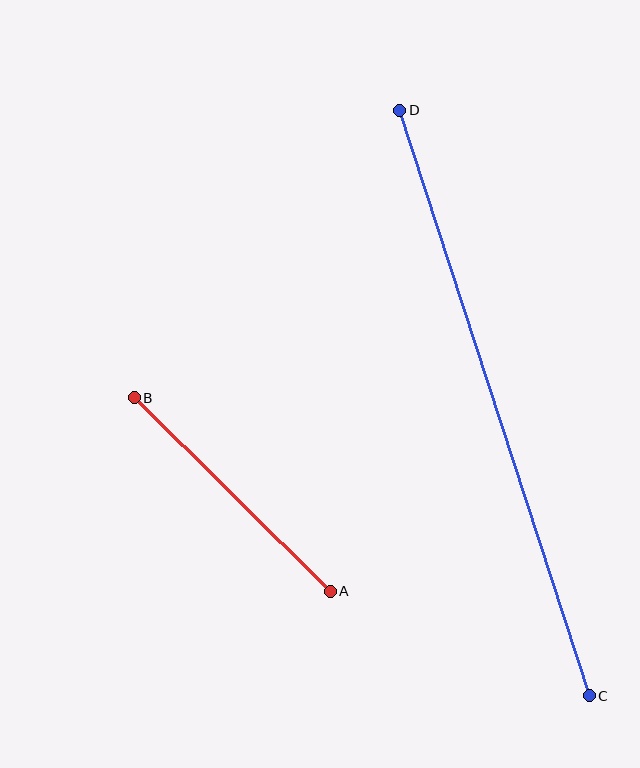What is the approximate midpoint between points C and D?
The midpoint is at approximately (495, 403) pixels.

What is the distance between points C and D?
The distance is approximately 616 pixels.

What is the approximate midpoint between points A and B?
The midpoint is at approximately (232, 494) pixels.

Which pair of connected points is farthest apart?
Points C and D are farthest apart.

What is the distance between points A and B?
The distance is approximately 275 pixels.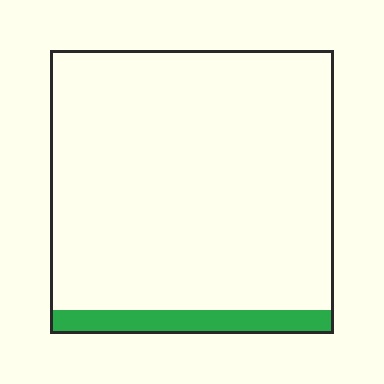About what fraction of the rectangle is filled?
About one tenth (1/10).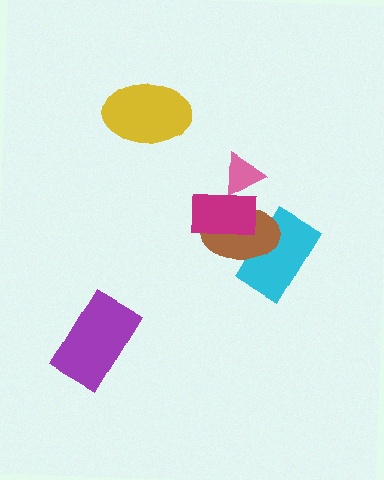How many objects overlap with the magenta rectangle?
2 objects overlap with the magenta rectangle.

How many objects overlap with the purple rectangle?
0 objects overlap with the purple rectangle.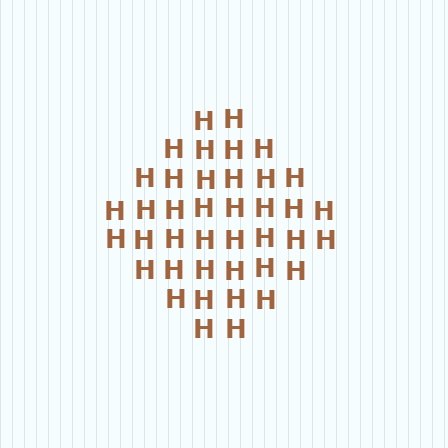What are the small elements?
The small elements are letter H's.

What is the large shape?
The large shape is a diamond.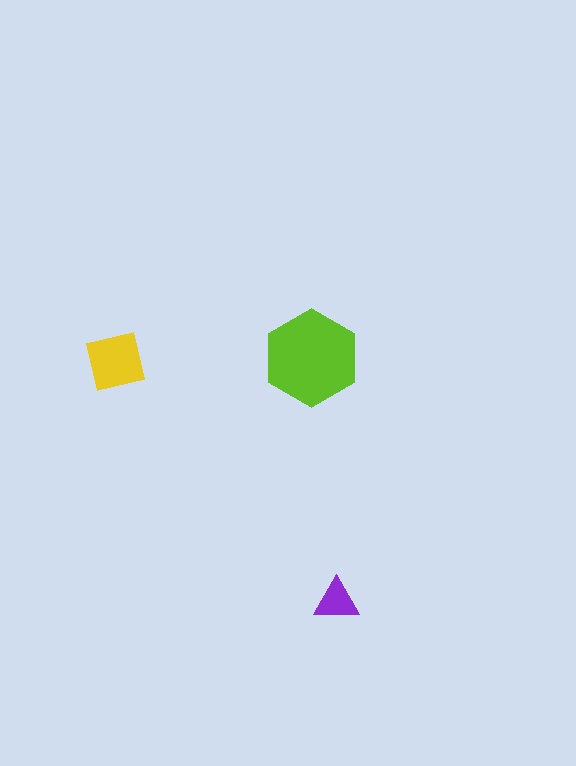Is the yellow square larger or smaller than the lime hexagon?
Smaller.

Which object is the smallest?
The purple triangle.